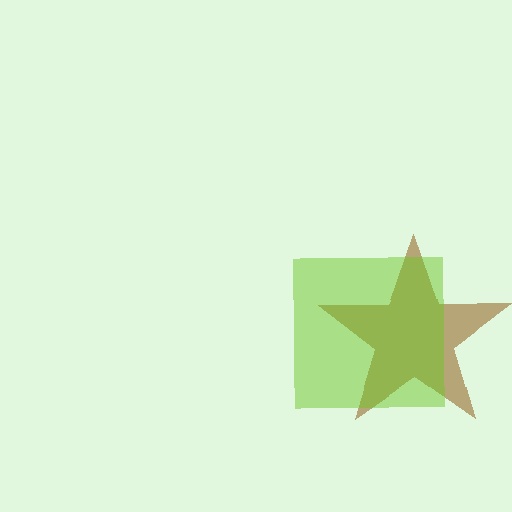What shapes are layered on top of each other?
The layered shapes are: a brown star, a lime square.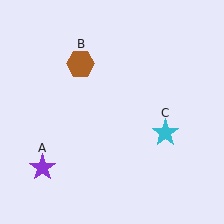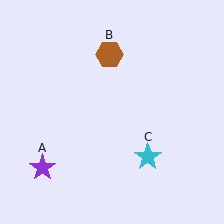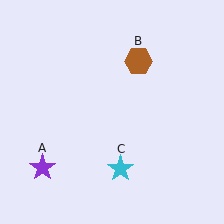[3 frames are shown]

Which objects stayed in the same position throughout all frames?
Purple star (object A) remained stationary.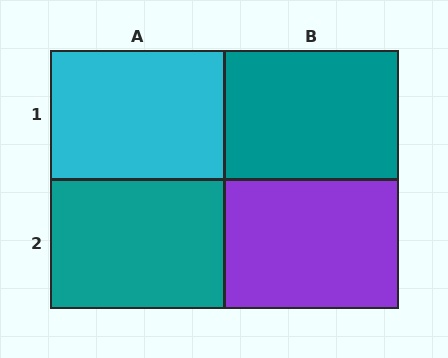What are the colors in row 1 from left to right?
Cyan, teal.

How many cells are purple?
1 cell is purple.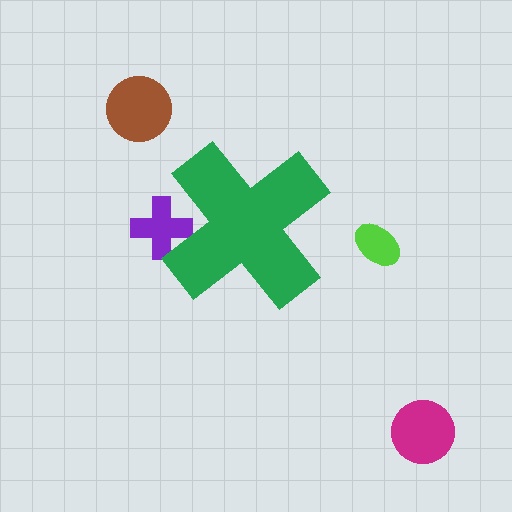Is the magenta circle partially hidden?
No, the magenta circle is fully visible.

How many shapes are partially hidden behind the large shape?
1 shape is partially hidden.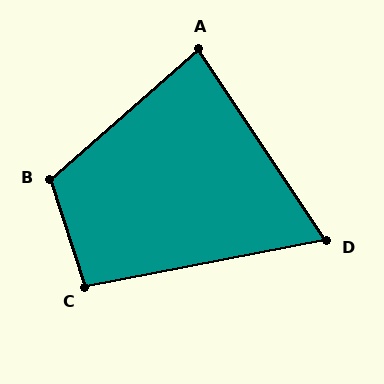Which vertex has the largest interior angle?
B, at approximately 113 degrees.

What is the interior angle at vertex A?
Approximately 82 degrees (acute).